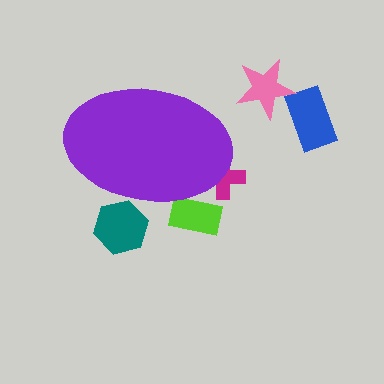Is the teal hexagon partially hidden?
Yes, the teal hexagon is partially hidden behind the purple ellipse.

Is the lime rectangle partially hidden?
Yes, the lime rectangle is partially hidden behind the purple ellipse.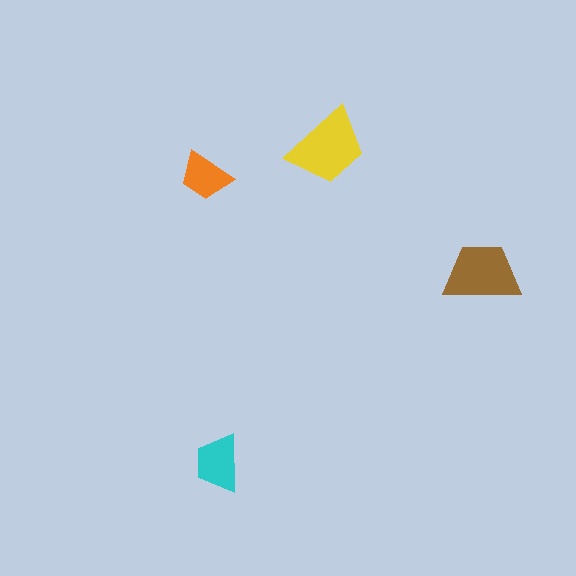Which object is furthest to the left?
The orange trapezoid is leftmost.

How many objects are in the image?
There are 4 objects in the image.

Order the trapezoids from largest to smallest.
the yellow one, the brown one, the cyan one, the orange one.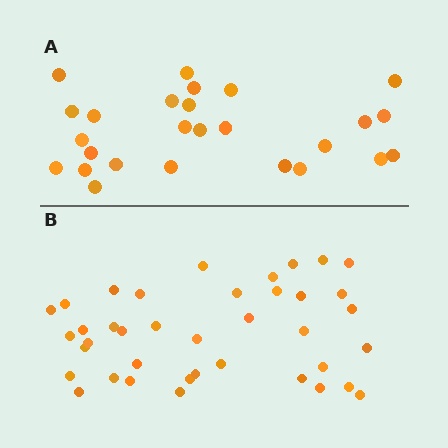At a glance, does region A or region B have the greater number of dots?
Region B (the bottom region) has more dots.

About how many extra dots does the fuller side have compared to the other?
Region B has approximately 15 more dots than region A.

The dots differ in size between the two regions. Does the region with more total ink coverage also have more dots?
No. Region A has more total ink coverage because its dots are larger, but region B actually contains more individual dots. Total area can be misleading — the number of items is what matters here.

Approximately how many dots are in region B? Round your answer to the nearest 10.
About 40 dots. (The exact count is 39, which rounds to 40.)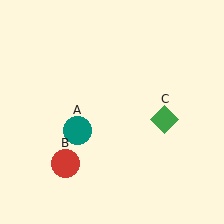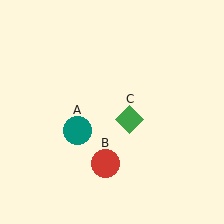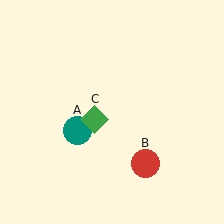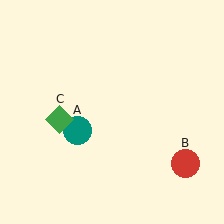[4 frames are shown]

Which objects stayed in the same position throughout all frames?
Teal circle (object A) remained stationary.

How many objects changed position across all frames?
2 objects changed position: red circle (object B), green diamond (object C).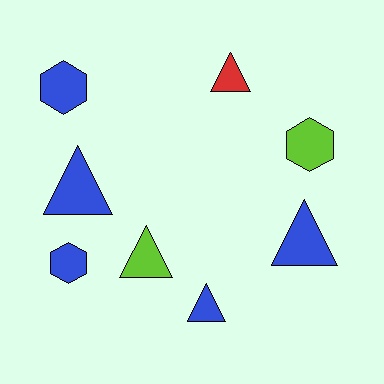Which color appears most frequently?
Blue, with 5 objects.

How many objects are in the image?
There are 8 objects.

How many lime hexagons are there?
There is 1 lime hexagon.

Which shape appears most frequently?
Triangle, with 5 objects.